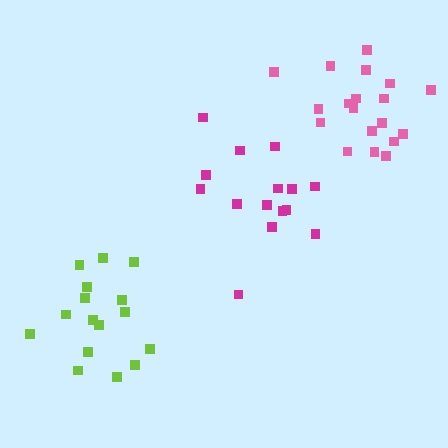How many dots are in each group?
Group 1: 16 dots, Group 2: 15 dots, Group 3: 19 dots (50 total).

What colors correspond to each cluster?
The clusters are colored: lime, magenta, pink.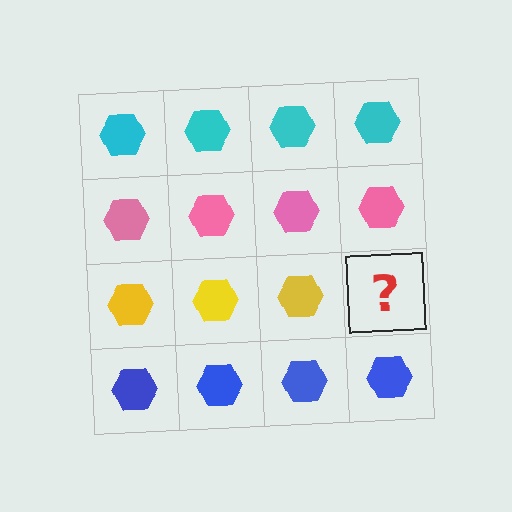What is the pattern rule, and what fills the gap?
The rule is that each row has a consistent color. The gap should be filled with a yellow hexagon.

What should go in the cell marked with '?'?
The missing cell should contain a yellow hexagon.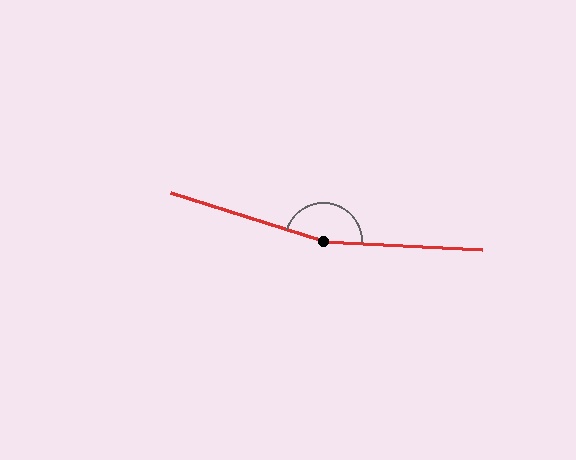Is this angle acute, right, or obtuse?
It is obtuse.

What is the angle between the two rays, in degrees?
Approximately 165 degrees.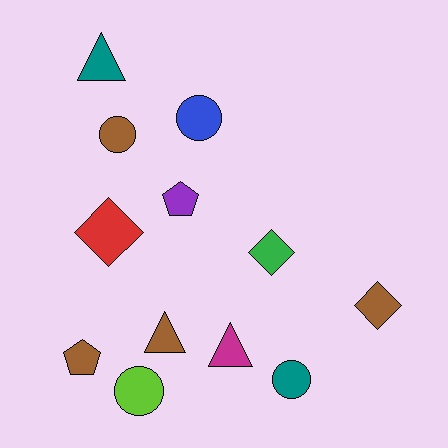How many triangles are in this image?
There are 3 triangles.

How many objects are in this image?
There are 12 objects.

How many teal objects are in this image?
There are 2 teal objects.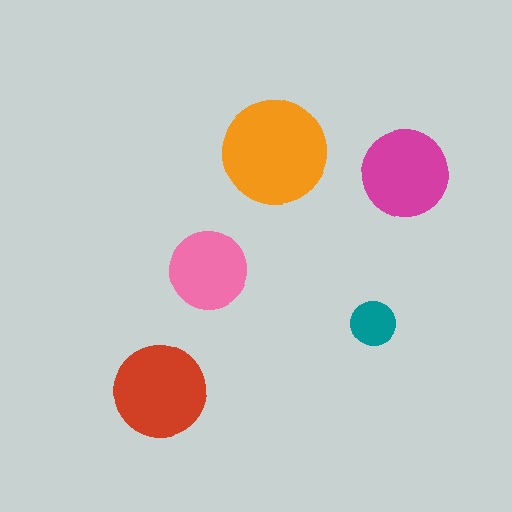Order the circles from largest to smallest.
the orange one, the red one, the magenta one, the pink one, the teal one.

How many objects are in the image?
There are 5 objects in the image.